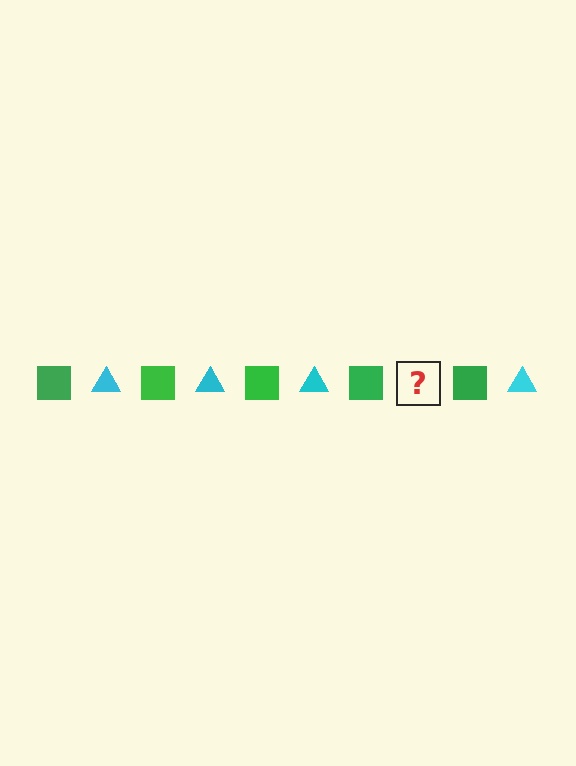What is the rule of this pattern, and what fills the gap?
The rule is that the pattern alternates between green square and cyan triangle. The gap should be filled with a cyan triangle.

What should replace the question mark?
The question mark should be replaced with a cyan triangle.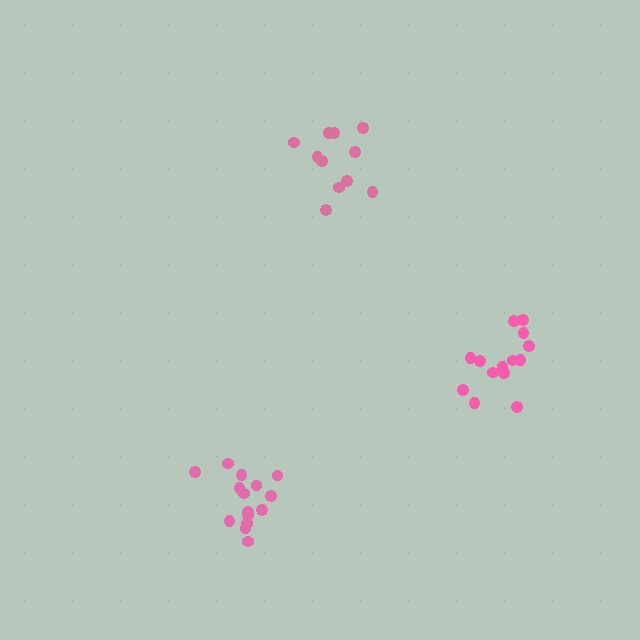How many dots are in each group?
Group 1: 11 dots, Group 2: 14 dots, Group 3: 15 dots (40 total).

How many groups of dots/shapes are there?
There are 3 groups.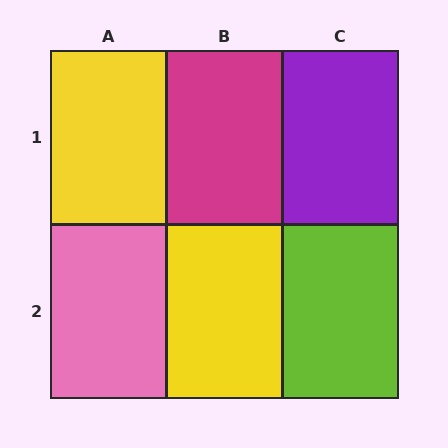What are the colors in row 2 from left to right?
Pink, yellow, lime.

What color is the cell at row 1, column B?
Magenta.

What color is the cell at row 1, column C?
Purple.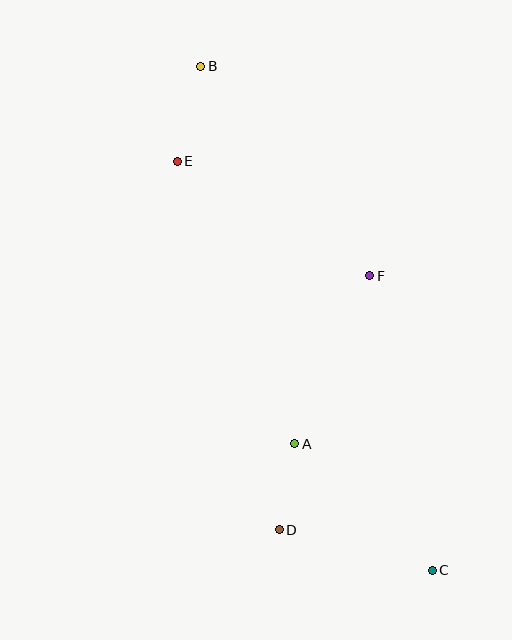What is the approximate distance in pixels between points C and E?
The distance between C and E is approximately 482 pixels.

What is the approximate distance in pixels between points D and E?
The distance between D and E is approximately 382 pixels.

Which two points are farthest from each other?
Points B and C are farthest from each other.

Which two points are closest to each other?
Points A and D are closest to each other.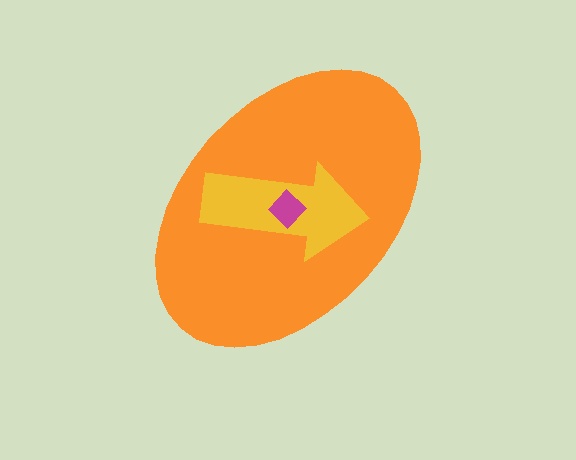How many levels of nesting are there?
3.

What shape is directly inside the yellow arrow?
The magenta diamond.